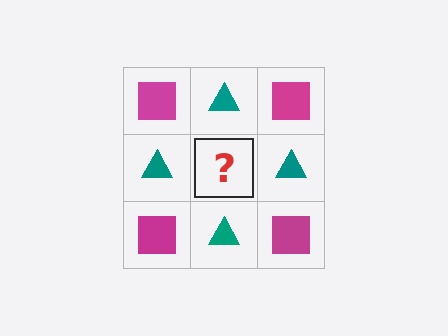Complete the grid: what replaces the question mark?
The question mark should be replaced with a magenta square.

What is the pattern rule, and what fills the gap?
The rule is that it alternates magenta square and teal triangle in a checkerboard pattern. The gap should be filled with a magenta square.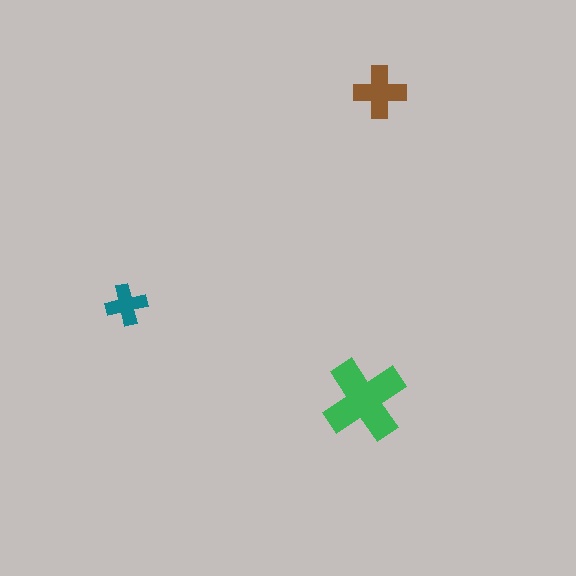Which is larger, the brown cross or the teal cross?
The brown one.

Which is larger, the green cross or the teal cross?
The green one.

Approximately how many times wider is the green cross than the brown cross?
About 1.5 times wider.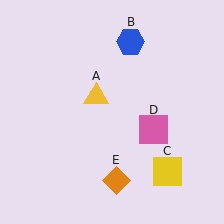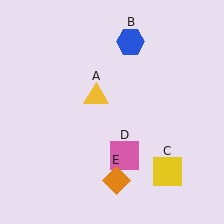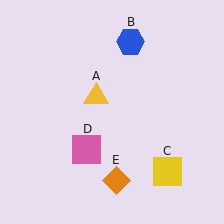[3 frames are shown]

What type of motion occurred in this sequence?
The pink square (object D) rotated clockwise around the center of the scene.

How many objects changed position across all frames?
1 object changed position: pink square (object D).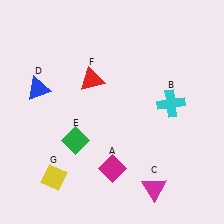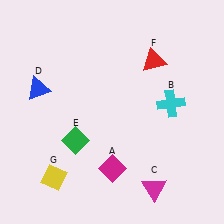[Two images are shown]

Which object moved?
The red triangle (F) moved right.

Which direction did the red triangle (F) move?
The red triangle (F) moved right.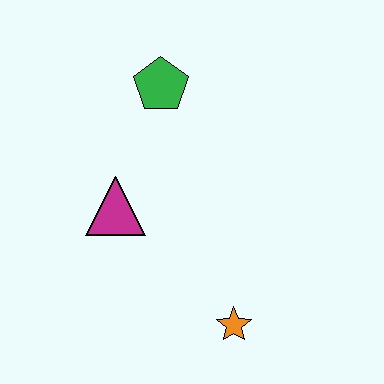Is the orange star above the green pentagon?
No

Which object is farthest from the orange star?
The green pentagon is farthest from the orange star.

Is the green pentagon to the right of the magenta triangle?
Yes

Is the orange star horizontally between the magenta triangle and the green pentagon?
No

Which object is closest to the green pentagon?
The magenta triangle is closest to the green pentagon.